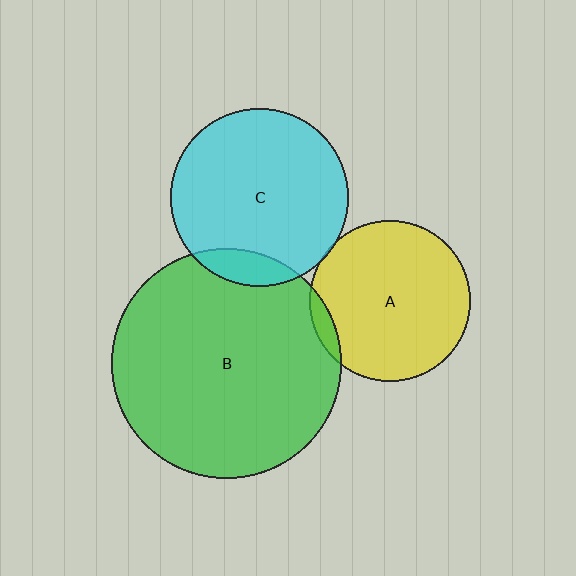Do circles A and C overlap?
Yes.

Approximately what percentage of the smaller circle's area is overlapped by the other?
Approximately 5%.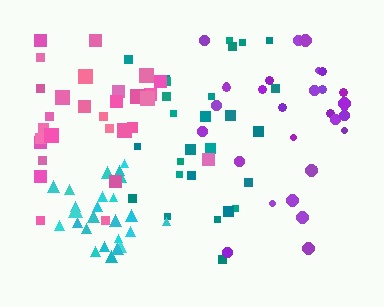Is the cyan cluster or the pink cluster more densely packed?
Cyan.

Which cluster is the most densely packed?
Cyan.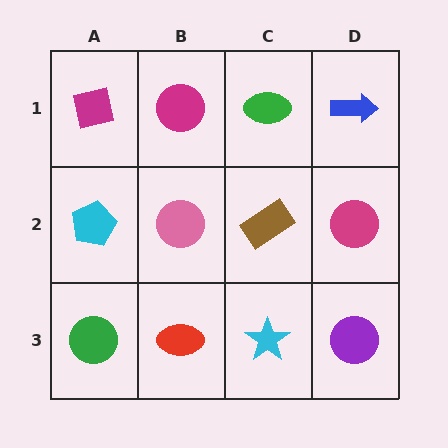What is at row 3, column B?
A red ellipse.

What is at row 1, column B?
A magenta circle.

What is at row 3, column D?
A purple circle.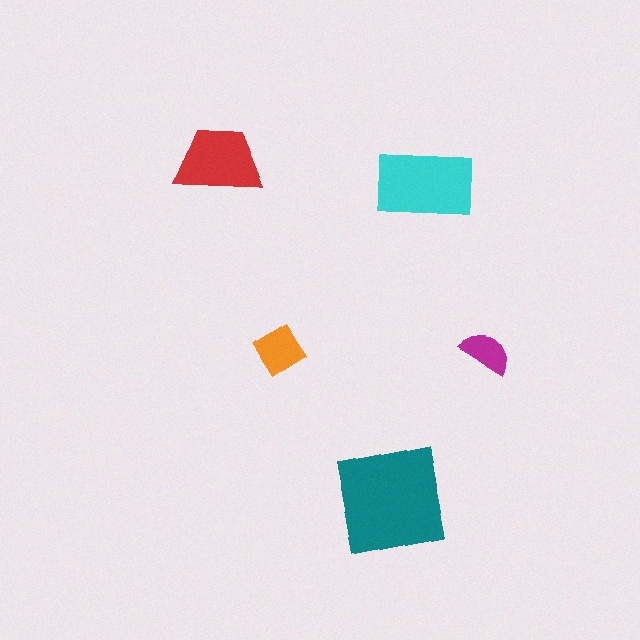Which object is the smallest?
The magenta semicircle.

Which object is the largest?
The teal square.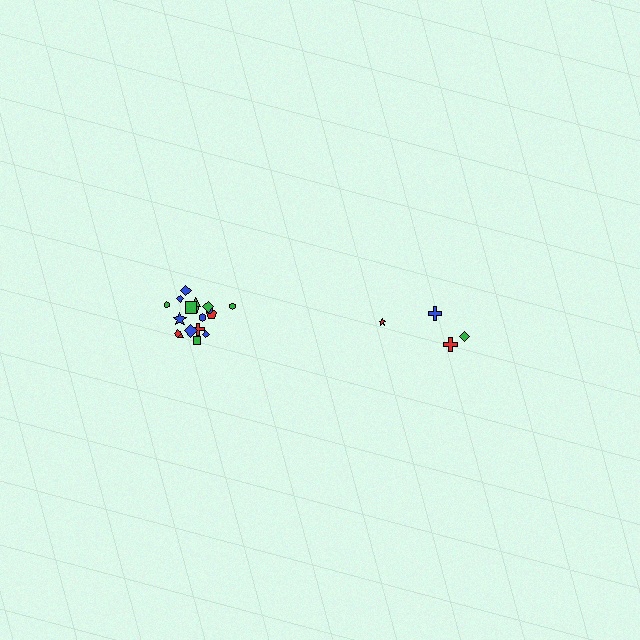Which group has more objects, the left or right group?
The left group.